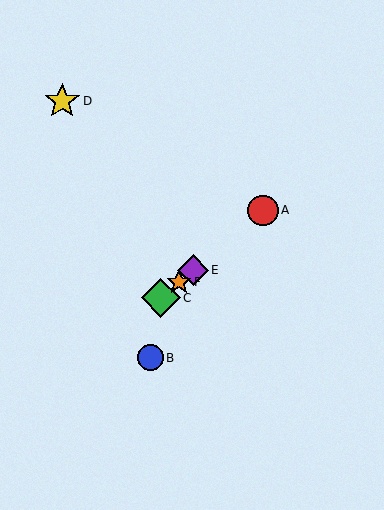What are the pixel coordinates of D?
Object D is at (62, 101).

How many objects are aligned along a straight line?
4 objects (A, C, E, F) are aligned along a straight line.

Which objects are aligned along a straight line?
Objects A, C, E, F are aligned along a straight line.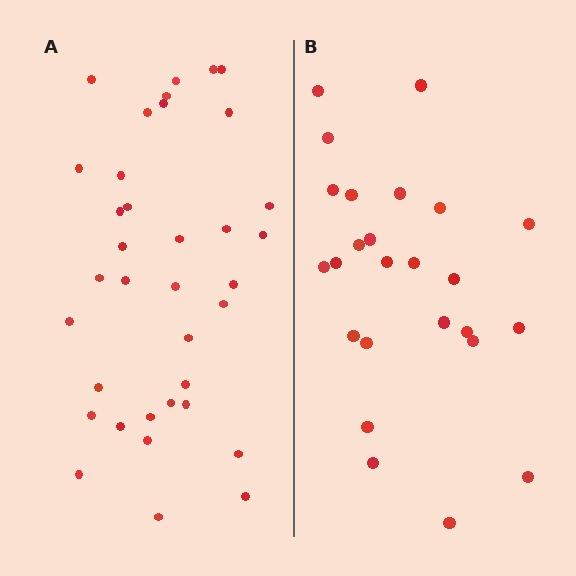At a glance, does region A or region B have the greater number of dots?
Region A (the left region) has more dots.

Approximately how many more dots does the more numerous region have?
Region A has roughly 12 or so more dots than region B.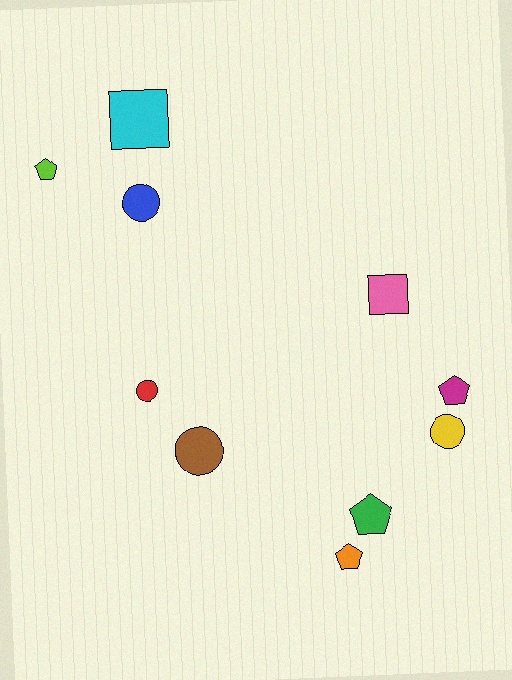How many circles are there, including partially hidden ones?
There are 4 circles.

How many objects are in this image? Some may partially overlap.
There are 10 objects.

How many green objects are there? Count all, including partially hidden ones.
There is 1 green object.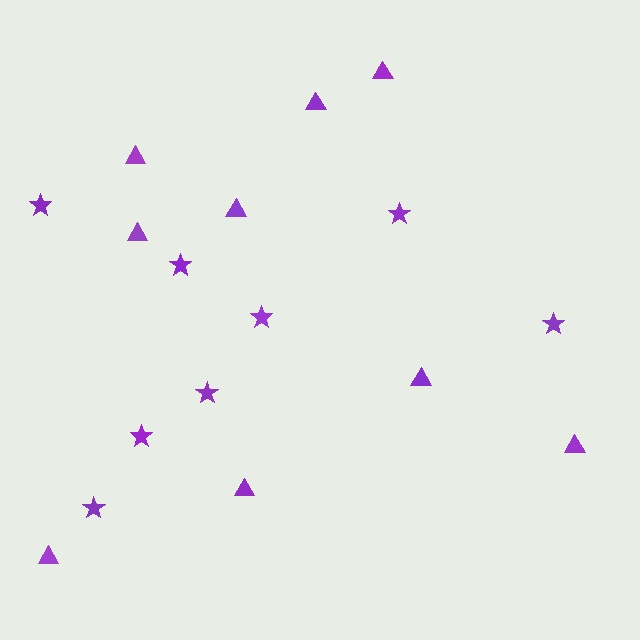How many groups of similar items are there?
There are 2 groups: one group of stars (8) and one group of triangles (9).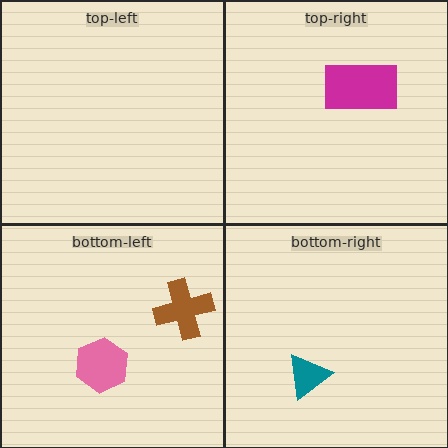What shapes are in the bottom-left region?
The brown cross, the pink hexagon.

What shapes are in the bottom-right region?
The teal triangle.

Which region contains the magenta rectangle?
The top-right region.